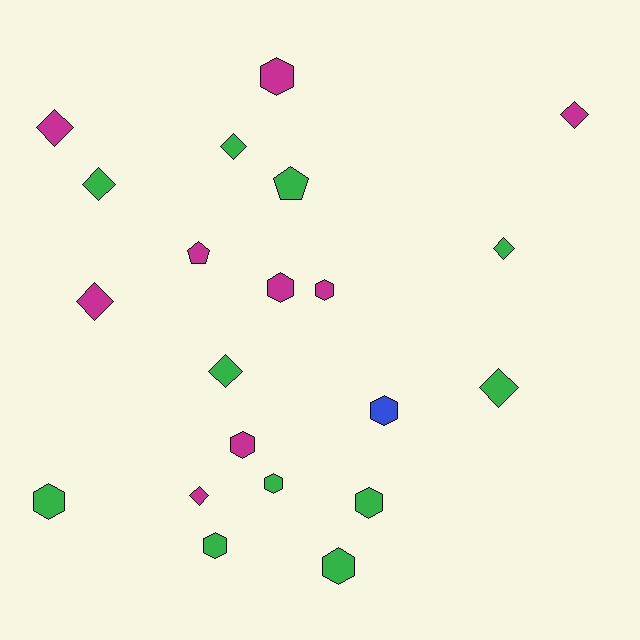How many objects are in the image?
There are 21 objects.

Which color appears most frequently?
Green, with 11 objects.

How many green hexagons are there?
There are 5 green hexagons.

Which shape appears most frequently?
Hexagon, with 10 objects.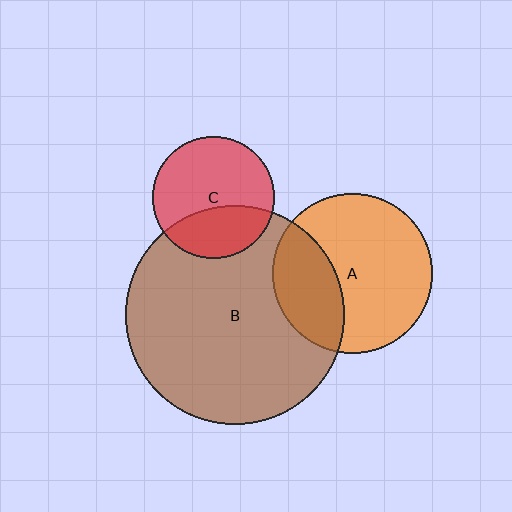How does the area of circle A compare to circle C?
Approximately 1.7 times.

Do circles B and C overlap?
Yes.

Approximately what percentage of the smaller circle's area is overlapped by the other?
Approximately 35%.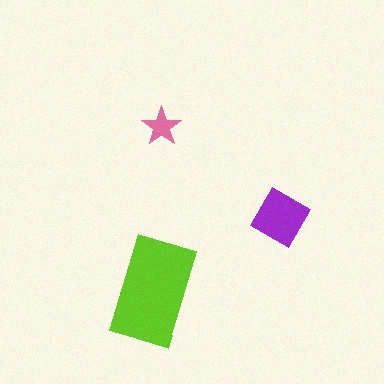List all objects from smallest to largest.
The pink star, the purple square, the lime rectangle.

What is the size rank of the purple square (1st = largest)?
2nd.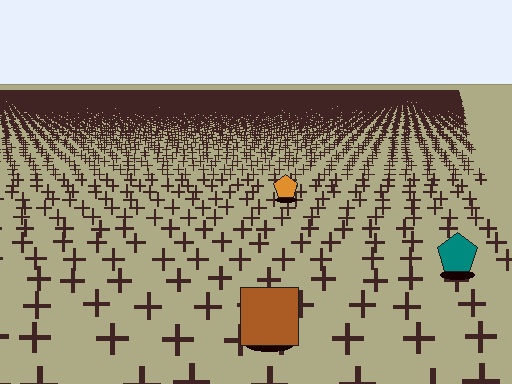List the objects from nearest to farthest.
From nearest to farthest: the brown square, the teal pentagon, the orange pentagon.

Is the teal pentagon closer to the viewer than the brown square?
No. The brown square is closer — you can tell from the texture gradient: the ground texture is coarser near it.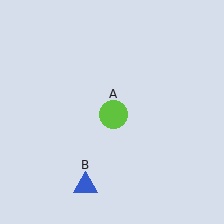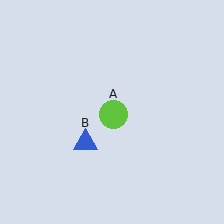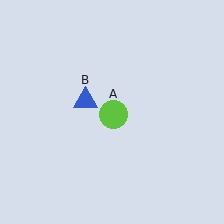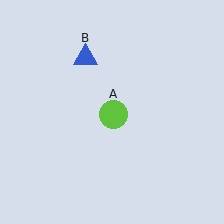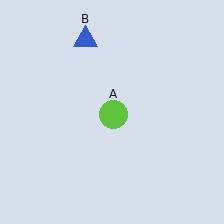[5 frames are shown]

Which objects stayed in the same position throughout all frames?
Lime circle (object A) remained stationary.